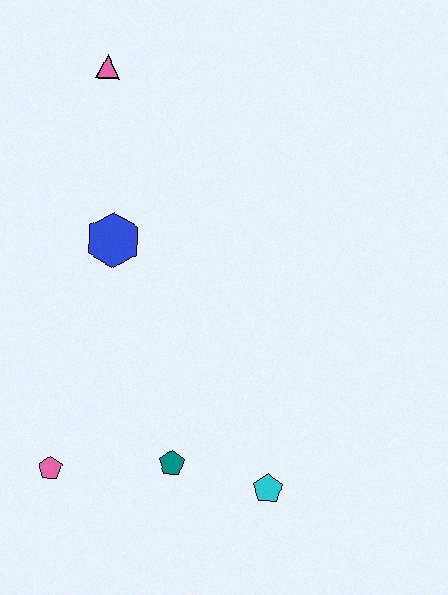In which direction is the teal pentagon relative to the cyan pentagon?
The teal pentagon is to the left of the cyan pentagon.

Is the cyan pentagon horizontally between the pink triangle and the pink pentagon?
No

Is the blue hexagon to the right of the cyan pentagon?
No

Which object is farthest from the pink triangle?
The cyan pentagon is farthest from the pink triangle.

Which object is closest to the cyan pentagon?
The teal pentagon is closest to the cyan pentagon.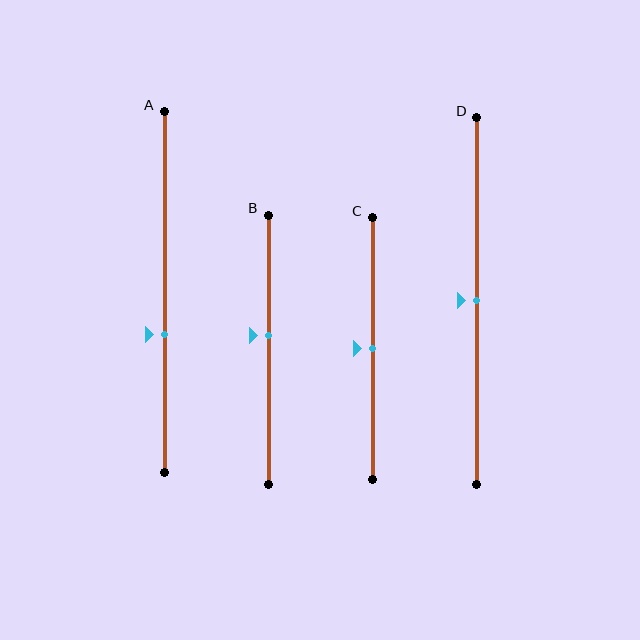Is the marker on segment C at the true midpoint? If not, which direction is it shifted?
Yes, the marker on segment C is at the true midpoint.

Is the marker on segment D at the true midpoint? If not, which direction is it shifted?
Yes, the marker on segment D is at the true midpoint.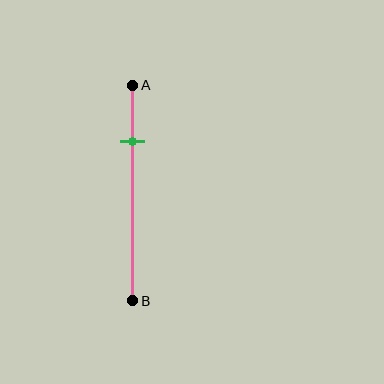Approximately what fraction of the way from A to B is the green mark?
The green mark is approximately 25% of the way from A to B.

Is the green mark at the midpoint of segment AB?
No, the mark is at about 25% from A, not at the 50% midpoint.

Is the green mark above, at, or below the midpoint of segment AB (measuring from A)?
The green mark is above the midpoint of segment AB.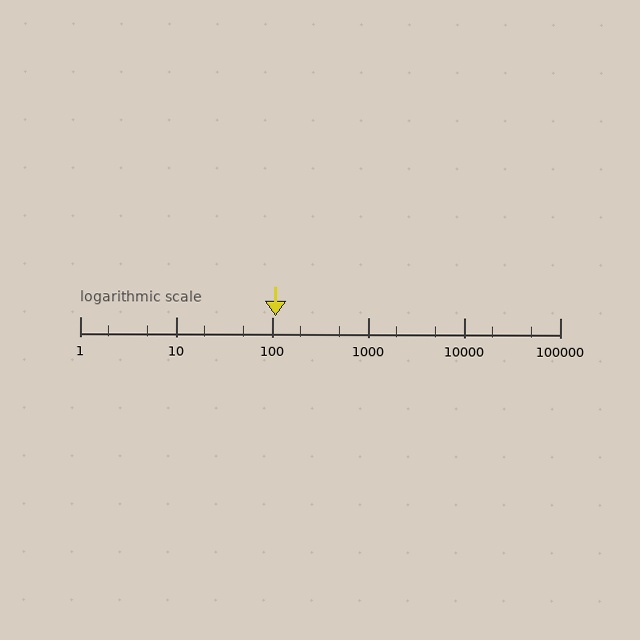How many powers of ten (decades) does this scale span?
The scale spans 5 decades, from 1 to 100000.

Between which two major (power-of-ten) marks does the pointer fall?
The pointer is between 100 and 1000.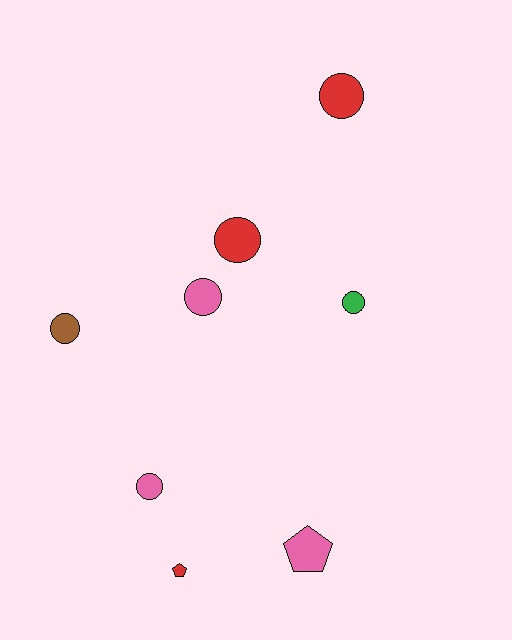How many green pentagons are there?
There are no green pentagons.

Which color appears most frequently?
Pink, with 3 objects.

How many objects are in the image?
There are 8 objects.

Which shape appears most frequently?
Circle, with 6 objects.